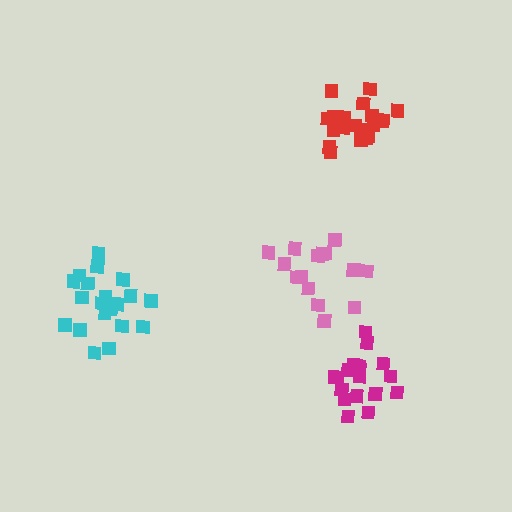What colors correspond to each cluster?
The clusters are colored: magenta, pink, cyan, red.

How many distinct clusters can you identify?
There are 4 distinct clusters.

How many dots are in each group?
Group 1: 19 dots, Group 2: 15 dots, Group 3: 21 dots, Group 4: 20 dots (75 total).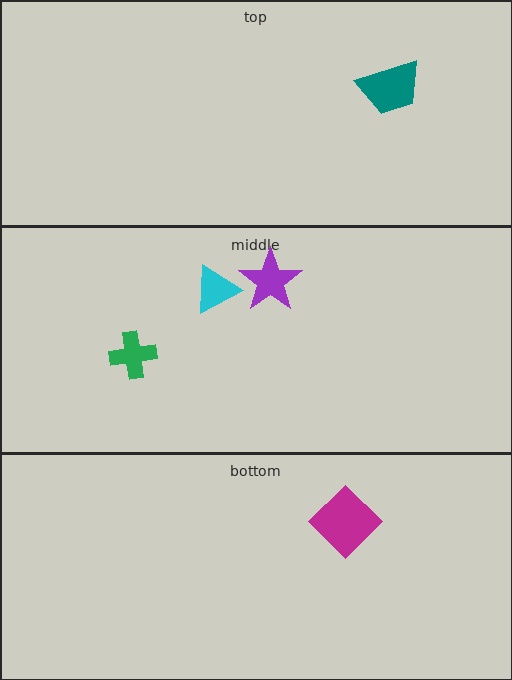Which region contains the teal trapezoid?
The top region.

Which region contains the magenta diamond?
The bottom region.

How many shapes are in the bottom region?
1.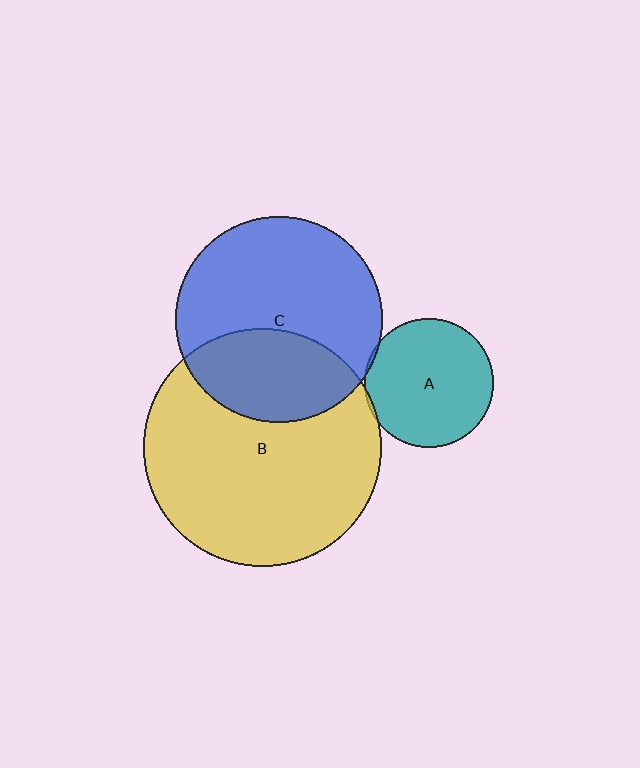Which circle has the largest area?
Circle B (yellow).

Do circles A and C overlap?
Yes.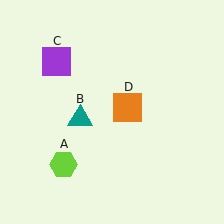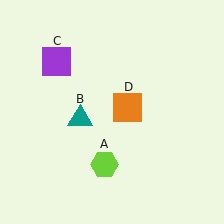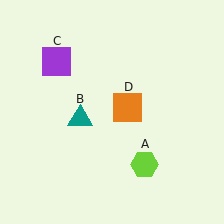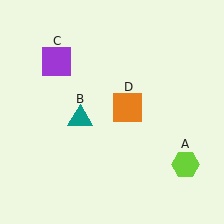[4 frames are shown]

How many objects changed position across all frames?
1 object changed position: lime hexagon (object A).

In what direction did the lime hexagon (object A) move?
The lime hexagon (object A) moved right.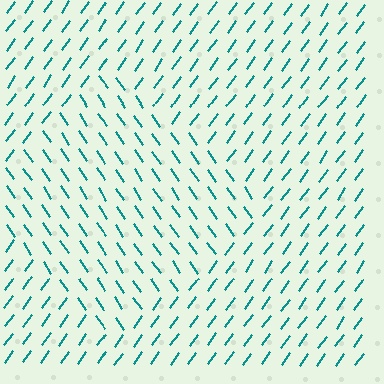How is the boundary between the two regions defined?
The boundary is defined purely by a change in line orientation (approximately 70 degrees difference). All lines are the same color and thickness.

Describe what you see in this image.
The image is filled with small teal line segments. A diamond region in the image has lines oriented differently from the surrounding lines, creating a visible texture boundary.